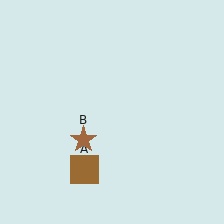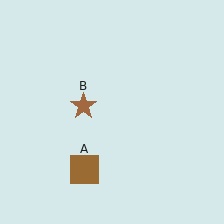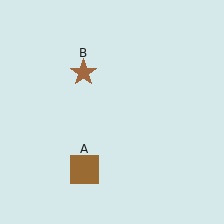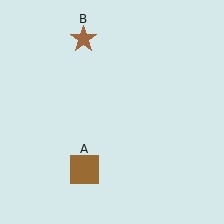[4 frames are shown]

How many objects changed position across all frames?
1 object changed position: brown star (object B).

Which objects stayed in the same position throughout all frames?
Brown square (object A) remained stationary.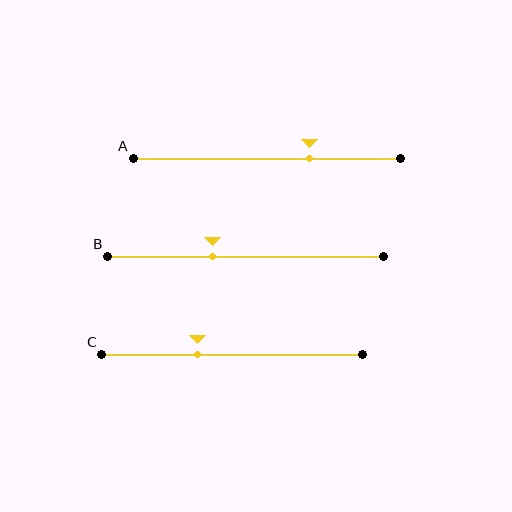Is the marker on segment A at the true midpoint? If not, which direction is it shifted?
No, the marker on segment A is shifted to the right by about 16% of the segment length.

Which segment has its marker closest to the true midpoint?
Segment B has its marker closest to the true midpoint.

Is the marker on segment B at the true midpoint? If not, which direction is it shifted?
No, the marker on segment B is shifted to the left by about 12% of the segment length.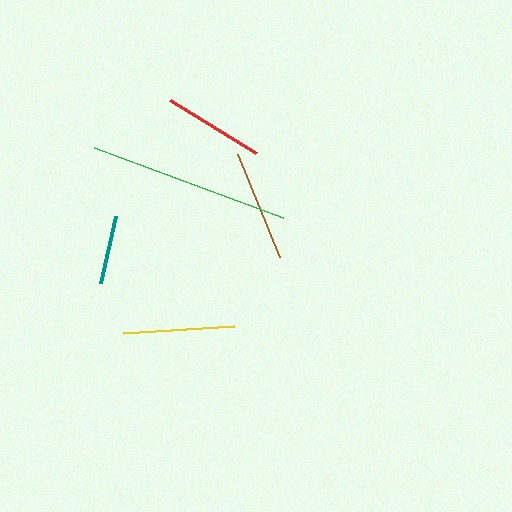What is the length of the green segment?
The green segment is approximately 202 pixels long.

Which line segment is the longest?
The green line is the longest at approximately 202 pixels.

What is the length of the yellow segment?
The yellow segment is approximately 111 pixels long.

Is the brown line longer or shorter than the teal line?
The brown line is longer than the teal line.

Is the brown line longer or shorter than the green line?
The green line is longer than the brown line.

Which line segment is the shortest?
The teal line is the shortest at approximately 69 pixels.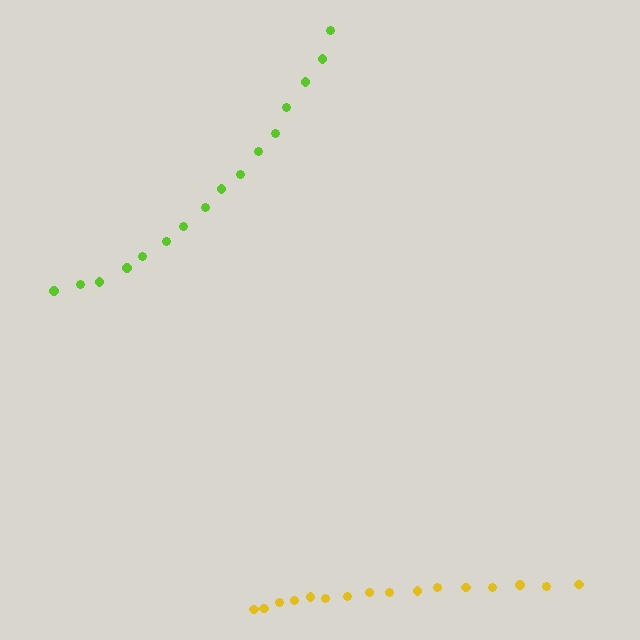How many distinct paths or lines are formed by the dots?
There are 2 distinct paths.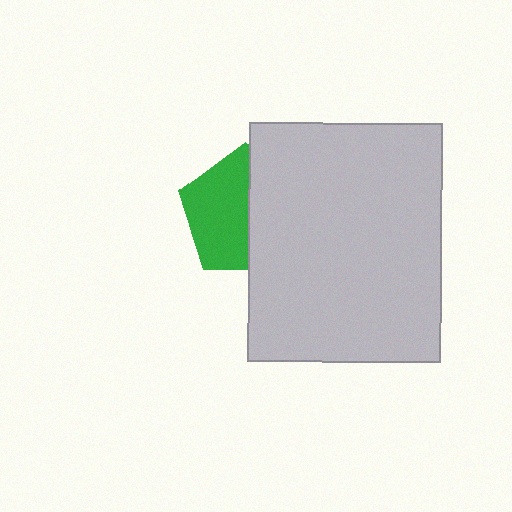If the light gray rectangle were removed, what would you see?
You would see the complete green pentagon.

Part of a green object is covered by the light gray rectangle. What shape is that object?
It is a pentagon.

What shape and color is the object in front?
The object in front is a light gray rectangle.